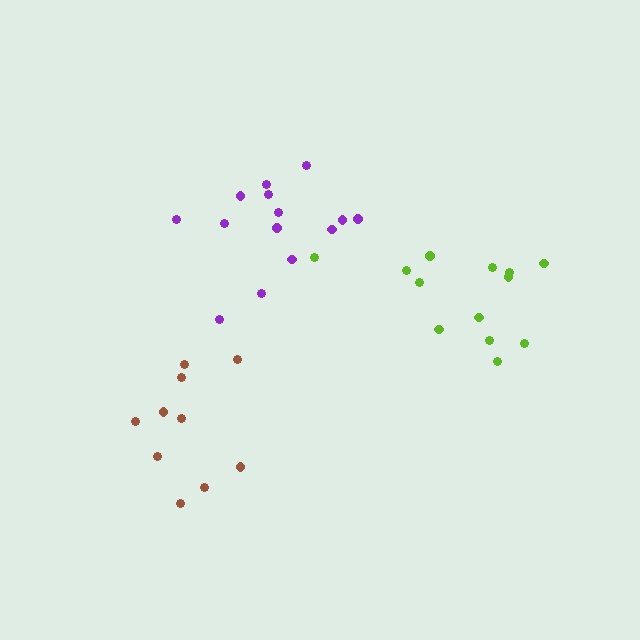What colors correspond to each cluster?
The clusters are colored: lime, purple, brown.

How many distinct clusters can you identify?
There are 3 distinct clusters.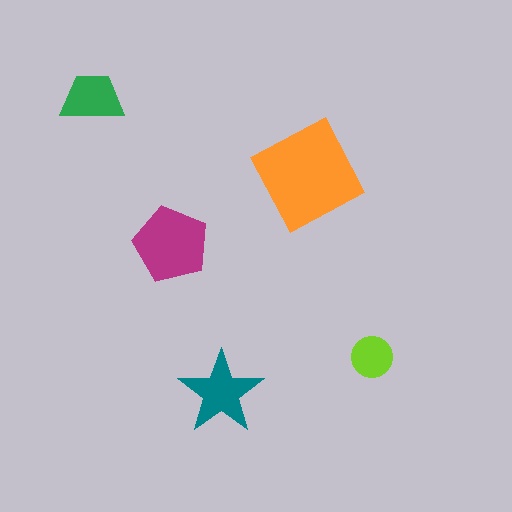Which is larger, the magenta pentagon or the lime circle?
The magenta pentagon.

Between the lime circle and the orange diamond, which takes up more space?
The orange diamond.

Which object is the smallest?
The lime circle.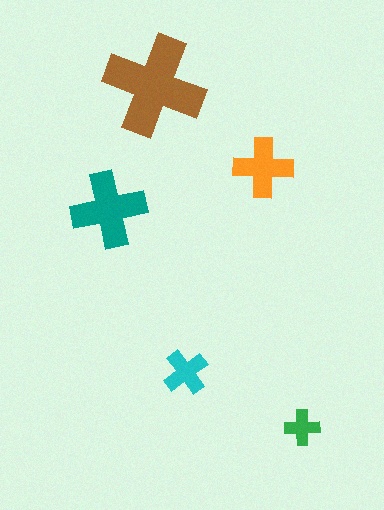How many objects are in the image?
There are 5 objects in the image.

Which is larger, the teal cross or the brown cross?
The brown one.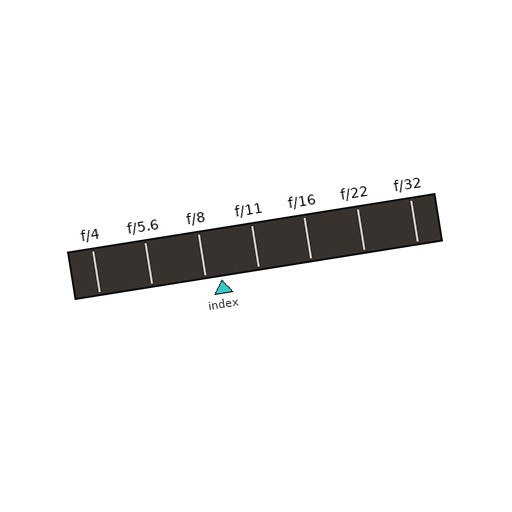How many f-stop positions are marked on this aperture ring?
There are 7 f-stop positions marked.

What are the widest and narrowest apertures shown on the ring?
The widest aperture shown is f/4 and the narrowest is f/32.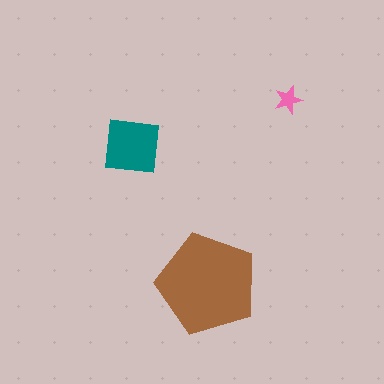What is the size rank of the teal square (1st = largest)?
2nd.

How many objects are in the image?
There are 3 objects in the image.